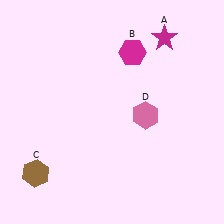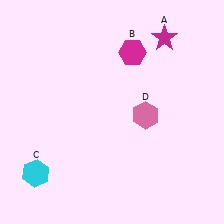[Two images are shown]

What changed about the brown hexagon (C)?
In Image 1, C is brown. In Image 2, it changed to cyan.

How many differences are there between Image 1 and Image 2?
There is 1 difference between the two images.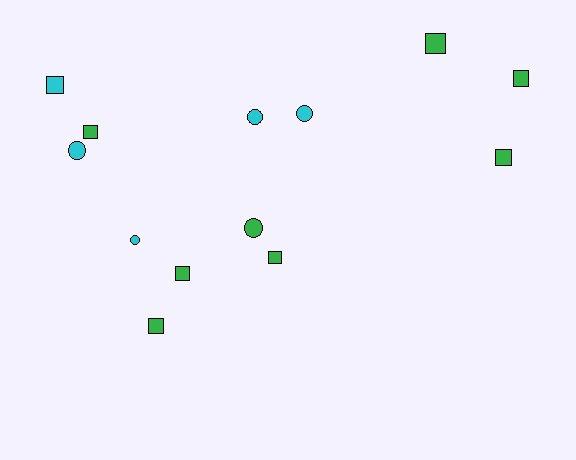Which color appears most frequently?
Green, with 8 objects.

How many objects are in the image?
There are 13 objects.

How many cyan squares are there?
There is 1 cyan square.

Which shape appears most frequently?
Square, with 8 objects.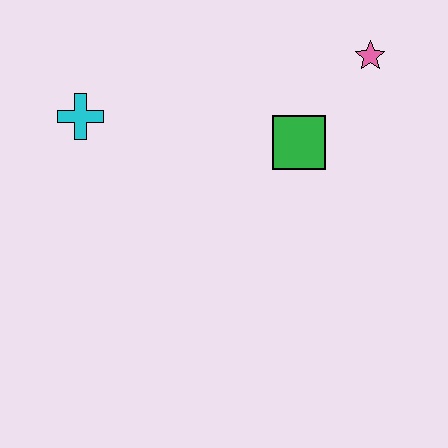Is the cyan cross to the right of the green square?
No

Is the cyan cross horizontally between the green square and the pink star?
No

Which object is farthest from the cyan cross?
The pink star is farthest from the cyan cross.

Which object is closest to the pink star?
The green square is closest to the pink star.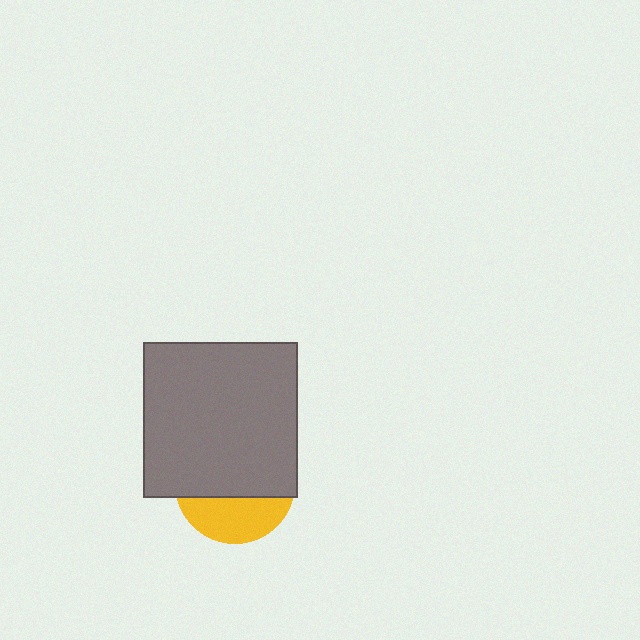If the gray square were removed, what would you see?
You would see the complete yellow circle.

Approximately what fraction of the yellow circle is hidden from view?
Roughly 64% of the yellow circle is hidden behind the gray square.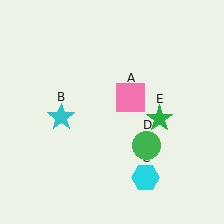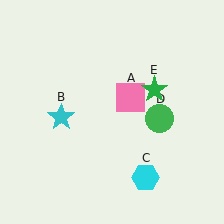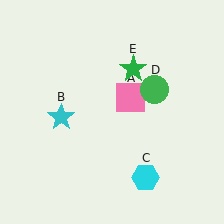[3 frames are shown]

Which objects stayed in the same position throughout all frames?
Pink square (object A) and cyan star (object B) and cyan hexagon (object C) remained stationary.